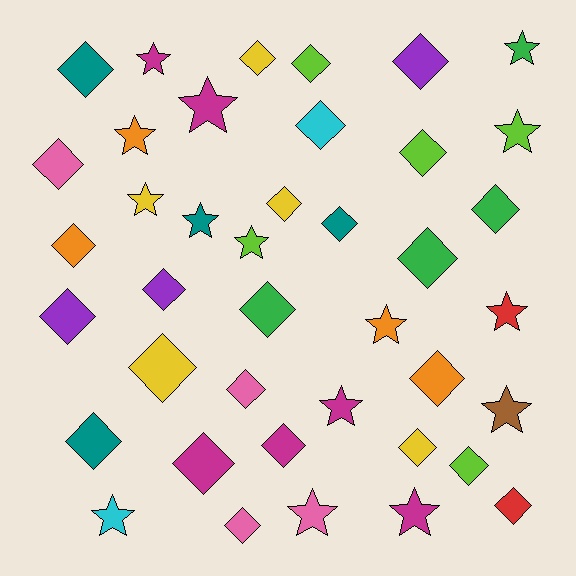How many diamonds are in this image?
There are 25 diamonds.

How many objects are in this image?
There are 40 objects.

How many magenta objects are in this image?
There are 6 magenta objects.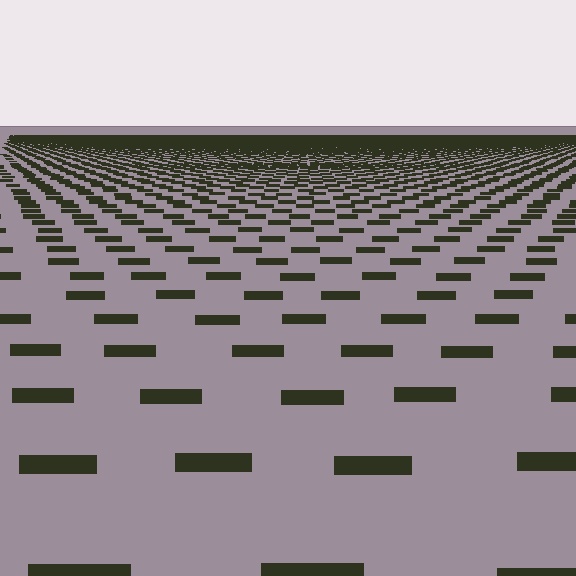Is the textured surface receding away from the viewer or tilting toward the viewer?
The surface is receding away from the viewer. Texture elements get smaller and denser toward the top.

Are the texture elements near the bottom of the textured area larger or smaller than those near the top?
Larger. Near the bottom, elements are closer to the viewer and appear at a bigger on-screen size.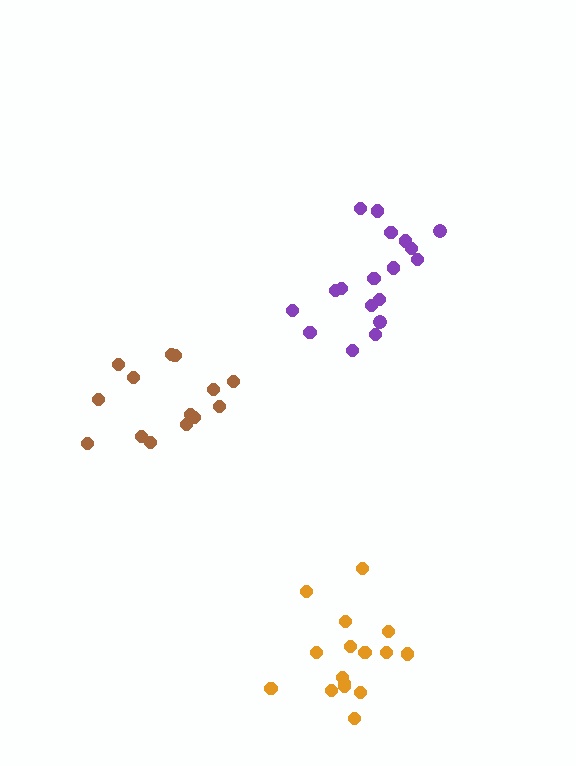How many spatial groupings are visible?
There are 3 spatial groupings.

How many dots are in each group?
Group 1: 18 dots, Group 2: 14 dots, Group 3: 16 dots (48 total).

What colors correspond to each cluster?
The clusters are colored: purple, brown, orange.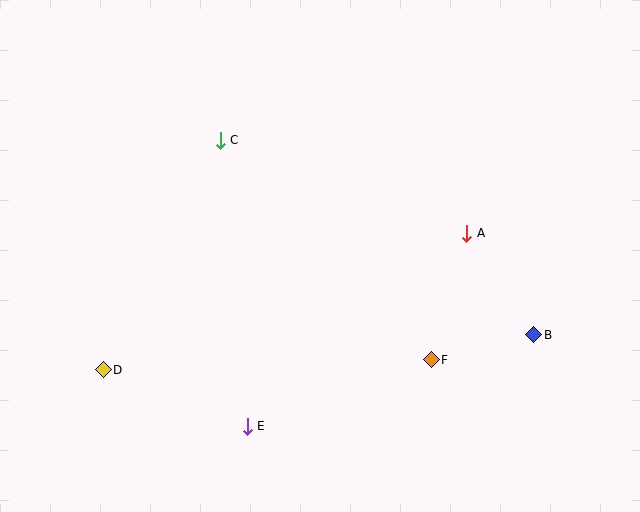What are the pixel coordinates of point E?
Point E is at (247, 426).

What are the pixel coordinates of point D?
Point D is at (103, 370).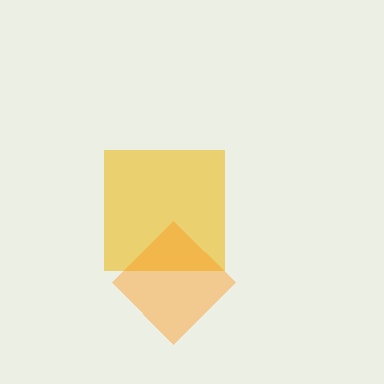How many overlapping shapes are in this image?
There are 2 overlapping shapes in the image.